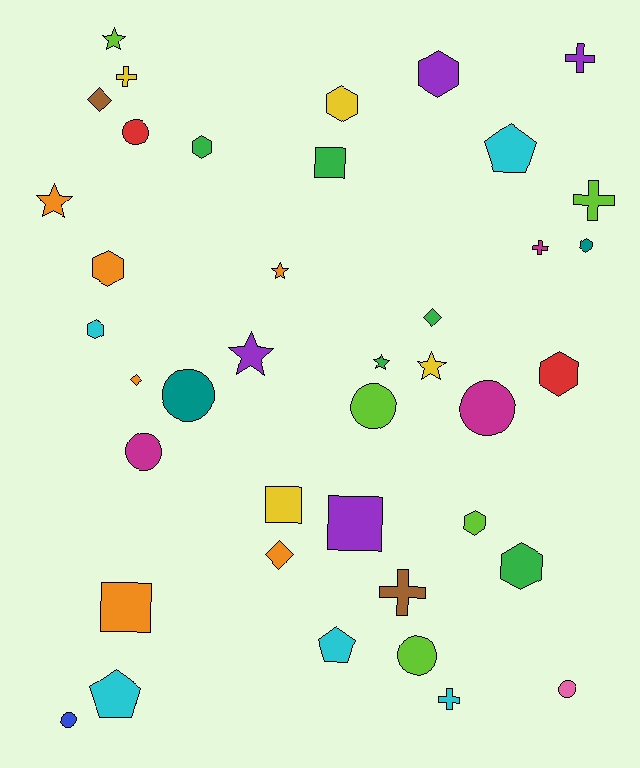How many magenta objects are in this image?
There are 3 magenta objects.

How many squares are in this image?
There are 4 squares.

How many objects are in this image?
There are 40 objects.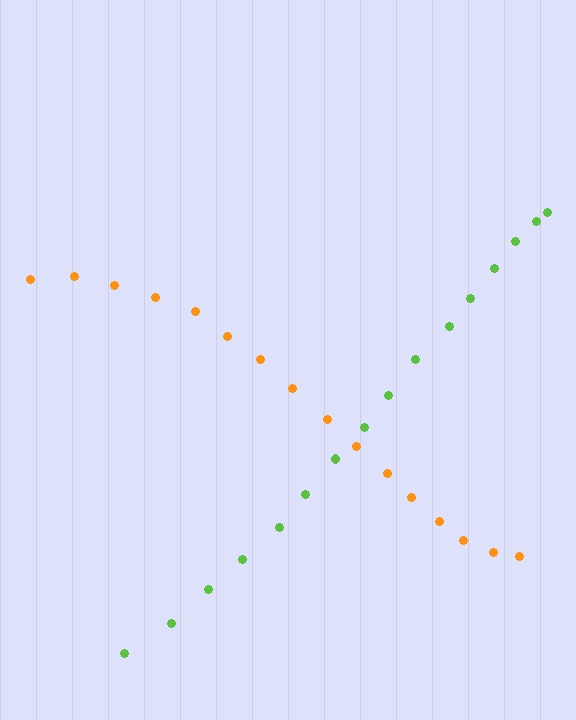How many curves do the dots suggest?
There are 2 distinct paths.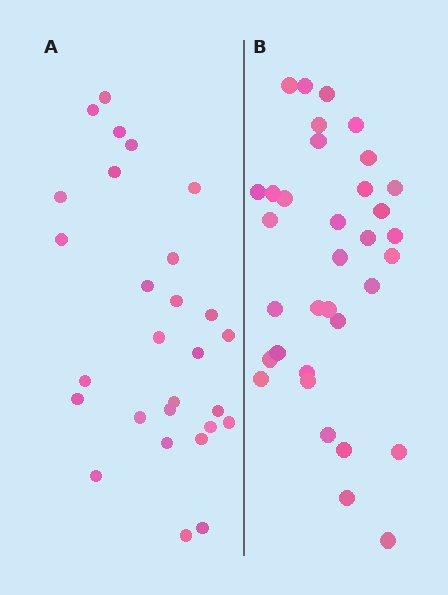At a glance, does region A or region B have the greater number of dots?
Region B (the right region) has more dots.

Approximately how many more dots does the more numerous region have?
Region B has about 6 more dots than region A.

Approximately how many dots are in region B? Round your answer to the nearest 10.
About 30 dots. (The exact count is 34, which rounds to 30.)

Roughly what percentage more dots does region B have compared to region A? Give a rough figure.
About 20% more.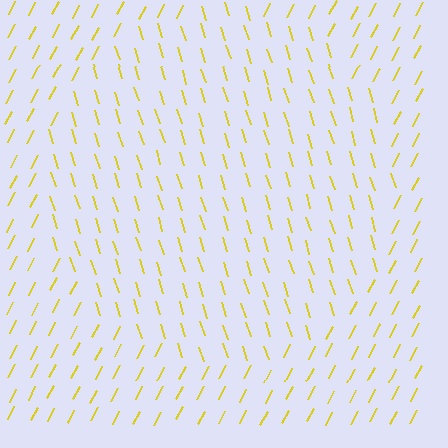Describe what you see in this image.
The image is filled with small yellow line segments. A circle region in the image has lines oriented differently from the surrounding lines, creating a visible texture boundary.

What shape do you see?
I see a circle.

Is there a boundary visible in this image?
Yes, there is a texture boundary formed by a change in line orientation.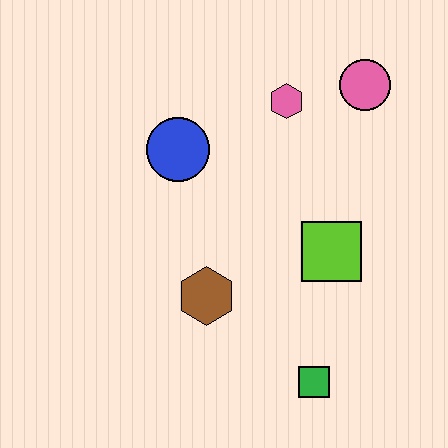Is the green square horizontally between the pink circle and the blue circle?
Yes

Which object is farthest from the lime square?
The blue circle is farthest from the lime square.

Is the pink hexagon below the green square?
No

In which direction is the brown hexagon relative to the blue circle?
The brown hexagon is below the blue circle.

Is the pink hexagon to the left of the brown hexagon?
No